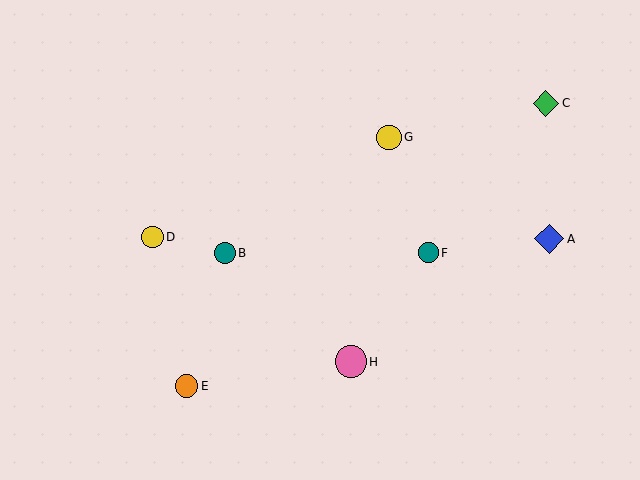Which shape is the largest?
The pink circle (labeled H) is the largest.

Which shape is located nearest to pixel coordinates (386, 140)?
The yellow circle (labeled G) at (389, 137) is nearest to that location.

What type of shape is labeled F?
Shape F is a teal circle.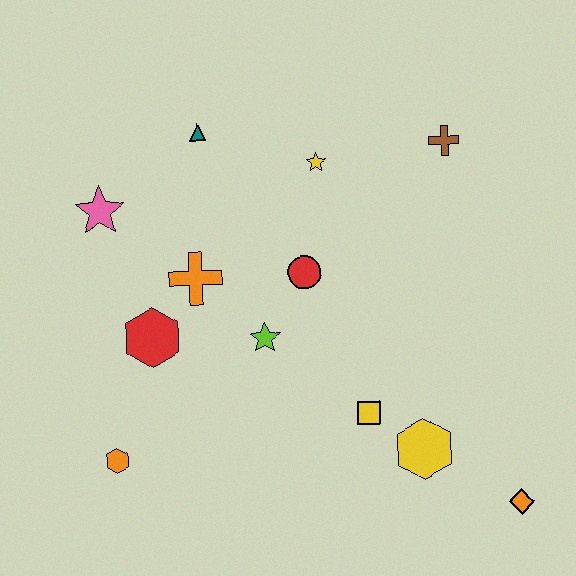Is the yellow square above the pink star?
No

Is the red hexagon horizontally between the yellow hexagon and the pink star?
Yes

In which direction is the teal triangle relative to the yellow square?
The teal triangle is above the yellow square.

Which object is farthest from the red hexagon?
The orange diamond is farthest from the red hexagon.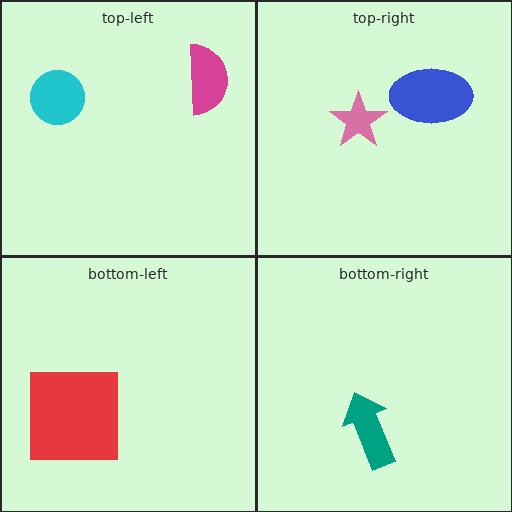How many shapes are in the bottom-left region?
1.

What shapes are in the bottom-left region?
The red square.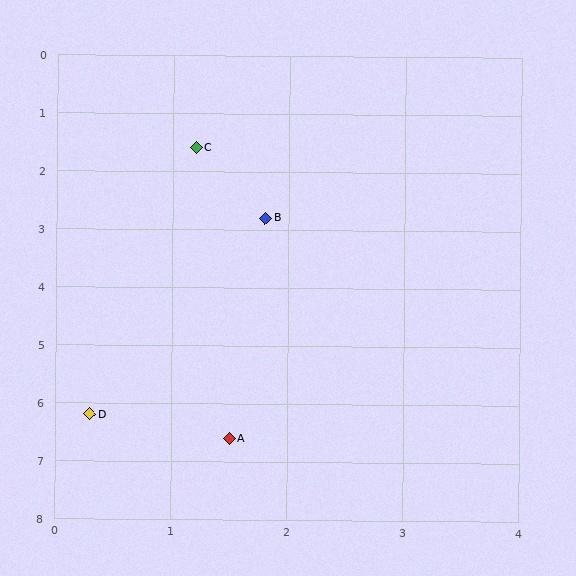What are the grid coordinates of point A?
Point A is at approximately (1.5, 6.6).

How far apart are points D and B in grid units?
Points D and B are about 3.7 grid units apart.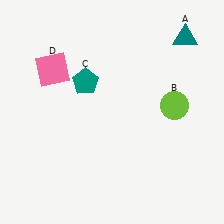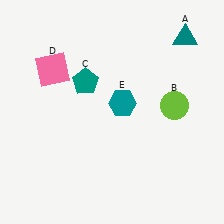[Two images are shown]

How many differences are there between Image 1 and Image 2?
There is 1 difference between the two images.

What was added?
A teal hexagon (E) was added in Image 2.